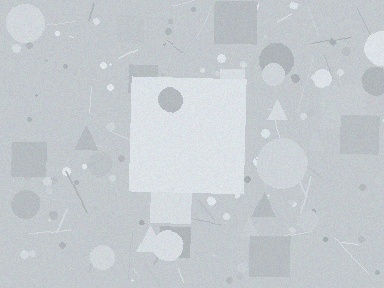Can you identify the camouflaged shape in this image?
The camouflaged shape is a square.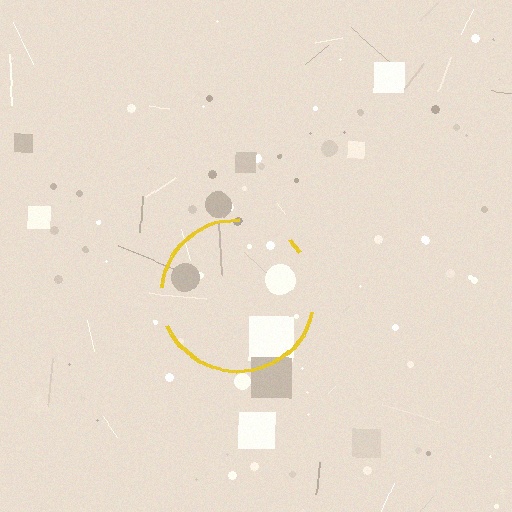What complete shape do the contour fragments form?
The contour fragments form a circle.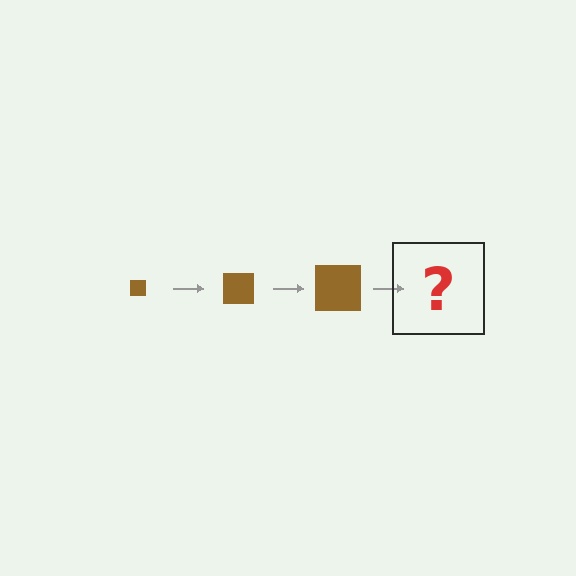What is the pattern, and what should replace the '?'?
The pattern is that the square gets progressively larger each step. The '?' should be a brown square, larger than the previous one.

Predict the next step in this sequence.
The next step is a brown square, larger than the previous one.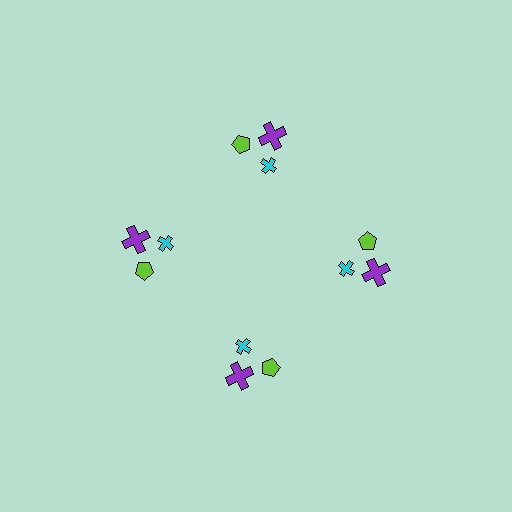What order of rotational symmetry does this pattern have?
This pattern has 4-fold rotational symmetry.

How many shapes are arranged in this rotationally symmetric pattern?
There are 12 shapes, arranged in 4 groups of 3.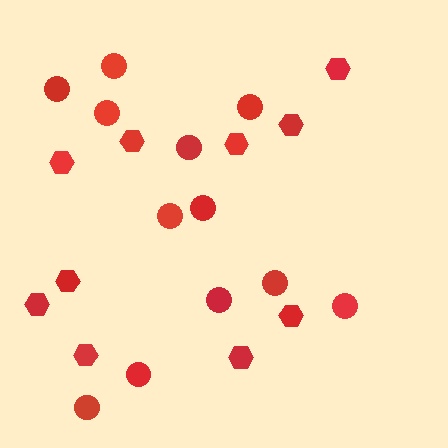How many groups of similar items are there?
There are 2 groups: one group of hexagons (10) and one group of circles (12).